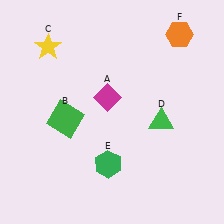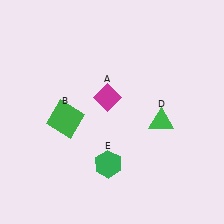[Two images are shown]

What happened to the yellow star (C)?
The yellow star (C) was removed in Image 2. It was in the top-left area of Image 1.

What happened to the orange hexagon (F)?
The orange hexagon (F) was removed in Image 2. It was in the top-right area of Image 1.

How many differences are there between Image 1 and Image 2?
There are 2 differences between the two images.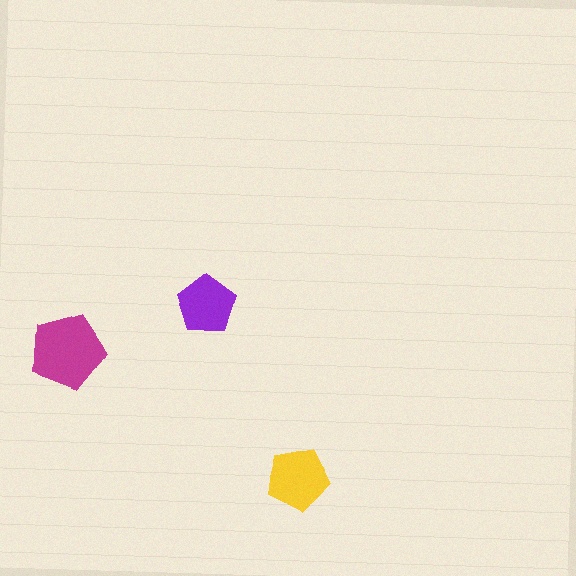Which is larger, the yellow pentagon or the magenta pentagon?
The magenta one.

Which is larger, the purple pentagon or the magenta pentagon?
The magenta one.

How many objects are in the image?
There are 3 objects in the image.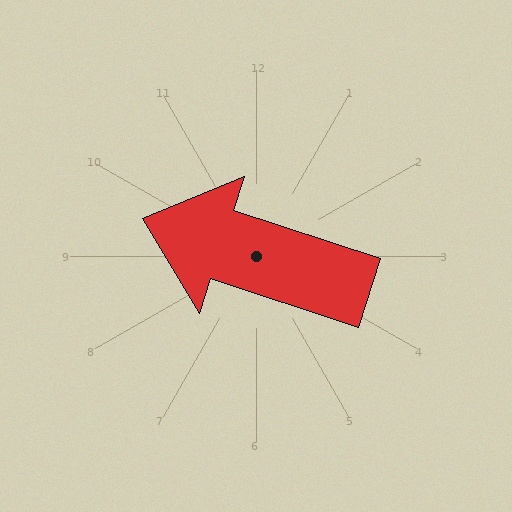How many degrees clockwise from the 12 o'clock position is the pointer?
Approximately 288 degrees.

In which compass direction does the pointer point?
West.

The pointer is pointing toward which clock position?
Roughly 10 o'clock.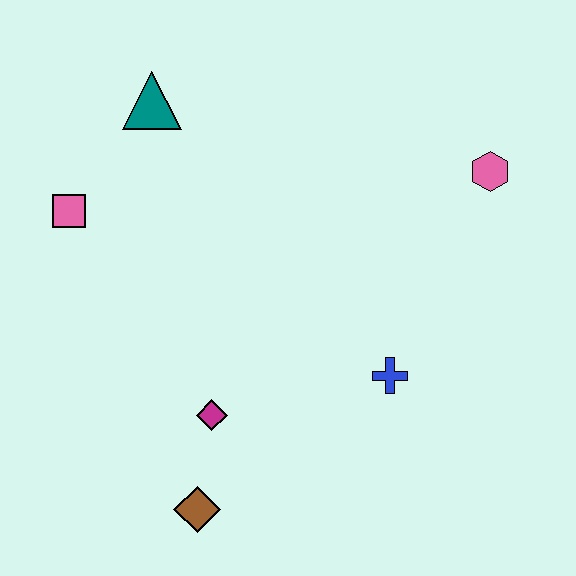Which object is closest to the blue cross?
The magenta diamond is closest to the blue cross.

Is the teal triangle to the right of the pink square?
Yes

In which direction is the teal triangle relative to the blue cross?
The teal triangle is above the blue cross.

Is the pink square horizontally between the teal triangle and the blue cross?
No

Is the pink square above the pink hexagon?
No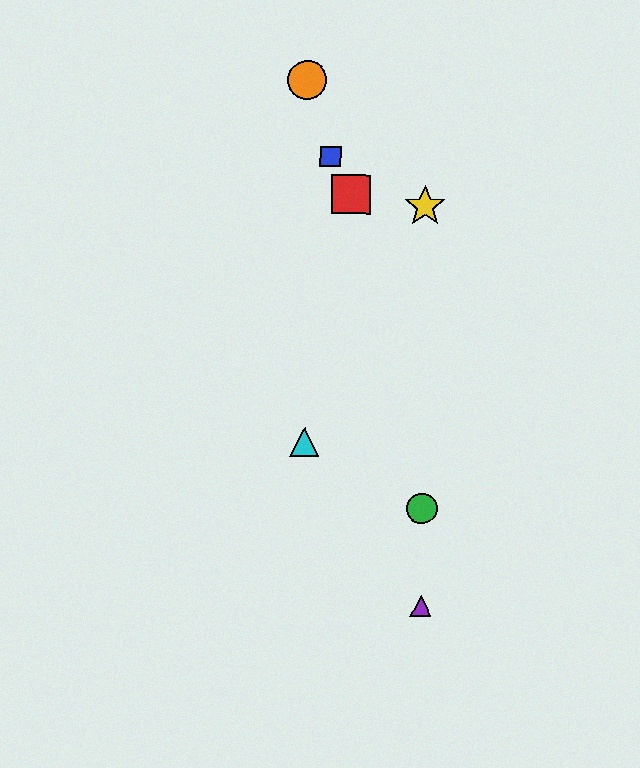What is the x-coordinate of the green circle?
The green circle is at x≈422.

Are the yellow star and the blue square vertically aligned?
No, the yellow star is at x≈425 and the blue square is at x≈331.